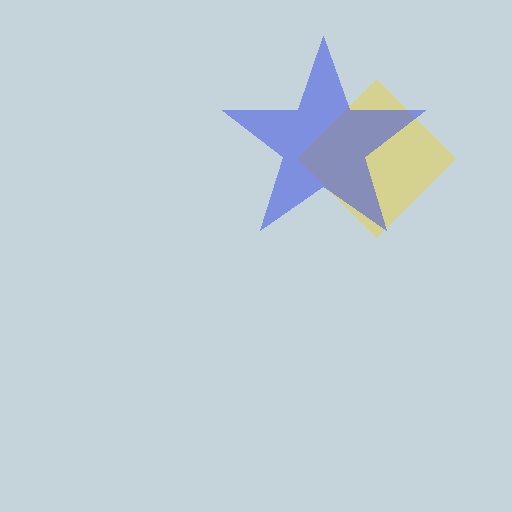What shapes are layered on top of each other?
The layered shapes are: a yellow diamond, a blue star.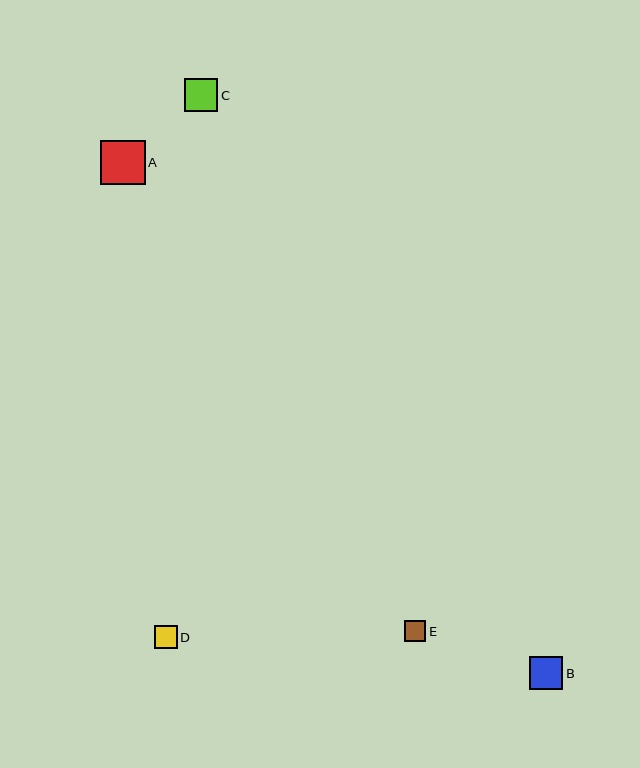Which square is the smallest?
Square E is the smallest with a size of approximately 21 pixels.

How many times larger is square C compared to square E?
Square C is approximately 1.6 times the size of square E.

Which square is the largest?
Square A is the largest with a size of approximately 45 pixels.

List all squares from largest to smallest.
From largest to smallest: A, C, B, D, E.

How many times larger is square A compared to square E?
Square A is approximately 2.1 times the size of square E.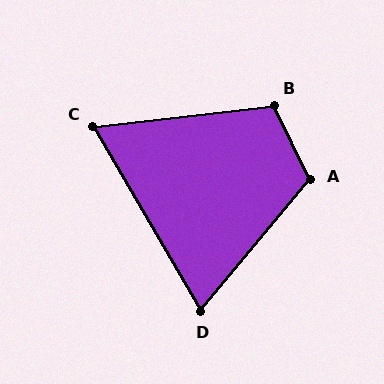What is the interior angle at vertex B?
Approximately 110 degrees (obtuse).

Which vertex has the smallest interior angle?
C, at approximately 66 degrees.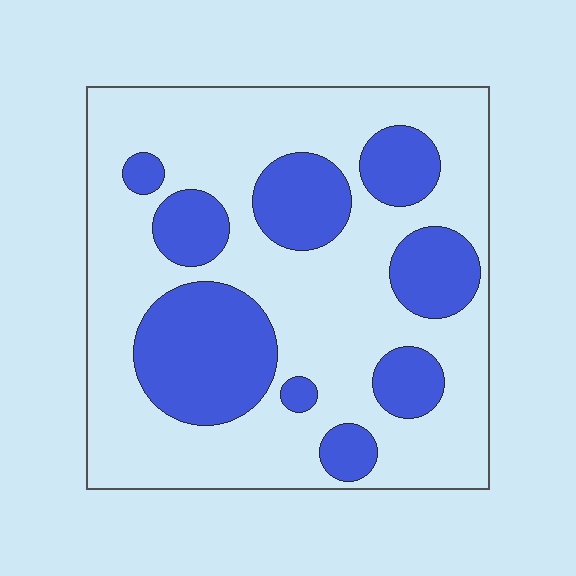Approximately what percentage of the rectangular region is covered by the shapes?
Approximately 30%.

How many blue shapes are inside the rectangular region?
9.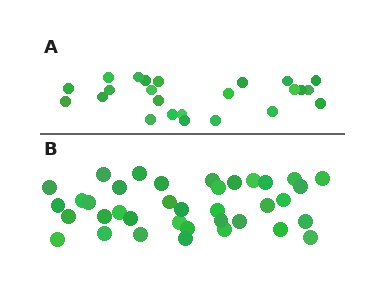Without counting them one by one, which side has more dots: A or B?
Region B (the bottom region) has more dots.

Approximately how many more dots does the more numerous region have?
Region B has approximately 15 more dots than region A.